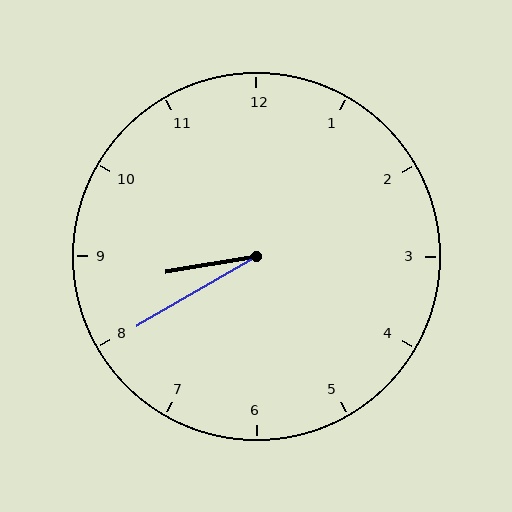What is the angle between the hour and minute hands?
Approximately 20 degrees.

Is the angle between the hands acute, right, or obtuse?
It is acute.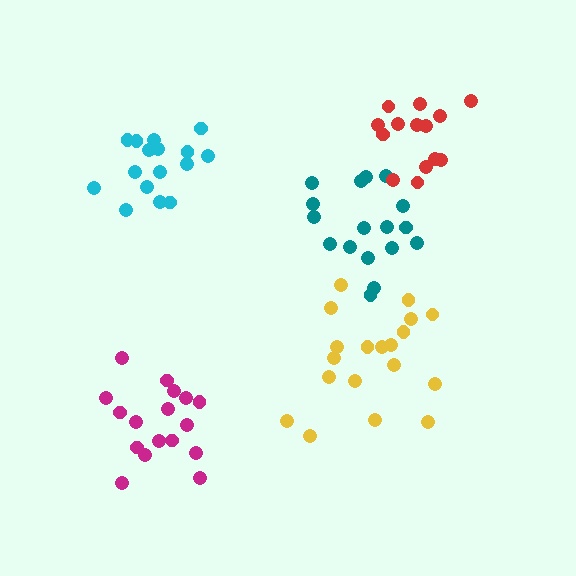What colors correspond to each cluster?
The clusters are colored: magenta, yellow, teal, red, cyan.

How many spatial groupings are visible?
There are 5 spatial groupings.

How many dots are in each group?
Group 1: 17 dots, Group 2: 19 dots, Group 3: 17 dots, Group 4: 14 dots, Group 5: 16 dots (83 total).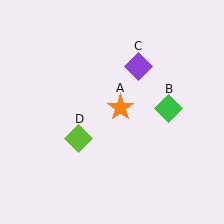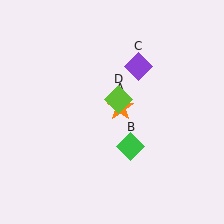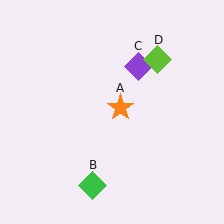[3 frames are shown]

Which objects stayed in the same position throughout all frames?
Orange star (object A) and purple diamond (object C) remained stationary.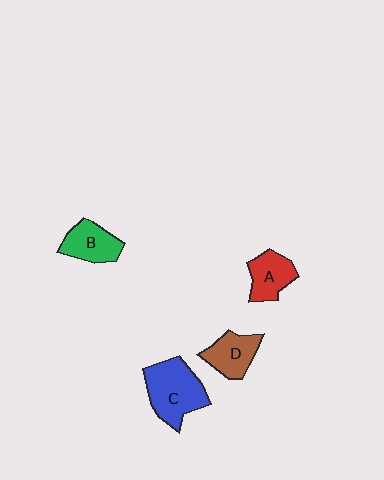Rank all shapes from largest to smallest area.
From largest to smallest: C (blue), D (brown), B (green), A (red).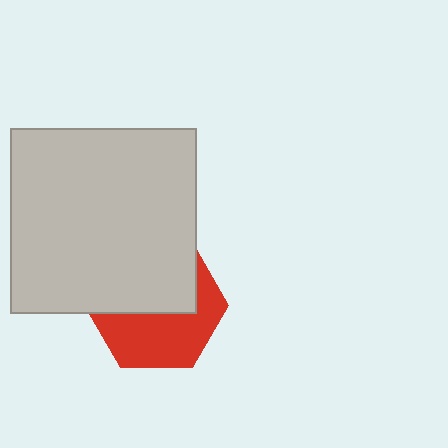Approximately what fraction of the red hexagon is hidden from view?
Roughly 51% of the red hexagon is hidden behind the light gray square.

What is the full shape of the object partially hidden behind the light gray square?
The partially hidden object is a red hexagon.